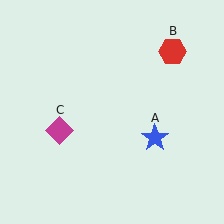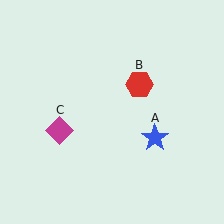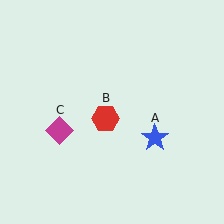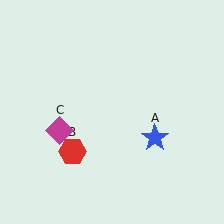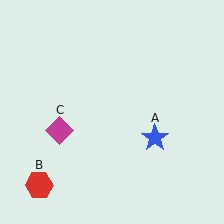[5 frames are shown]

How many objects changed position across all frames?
1 object changed position: red hexagon (object B).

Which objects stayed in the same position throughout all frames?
Blue star (object A) and magenta diamond (object C) remained stationary.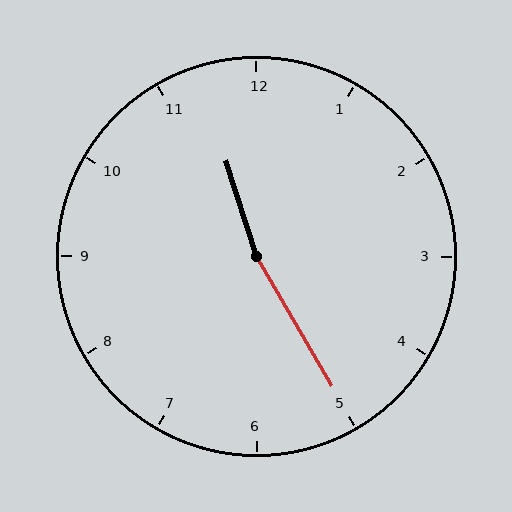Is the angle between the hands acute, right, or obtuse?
It is obtuse.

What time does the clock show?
11:25.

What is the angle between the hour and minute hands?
Approximately 168 degrees.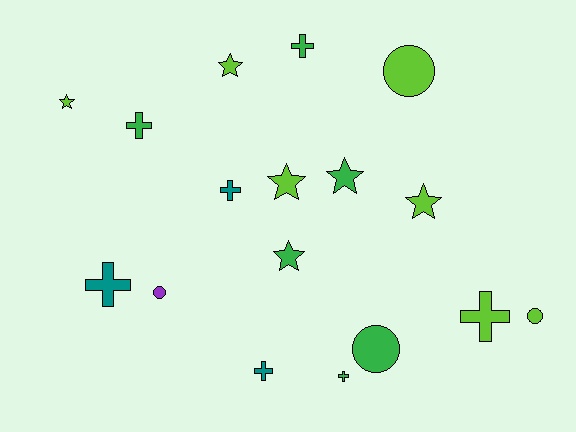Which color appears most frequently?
Lime, with 7 objects.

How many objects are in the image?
There are 17 objects.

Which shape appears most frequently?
Cross, with 7 objects.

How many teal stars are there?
There are no teal stars.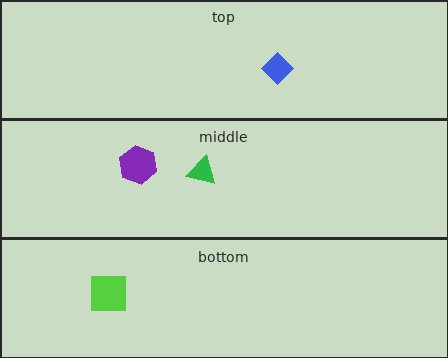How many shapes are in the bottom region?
1.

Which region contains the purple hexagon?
The middle region.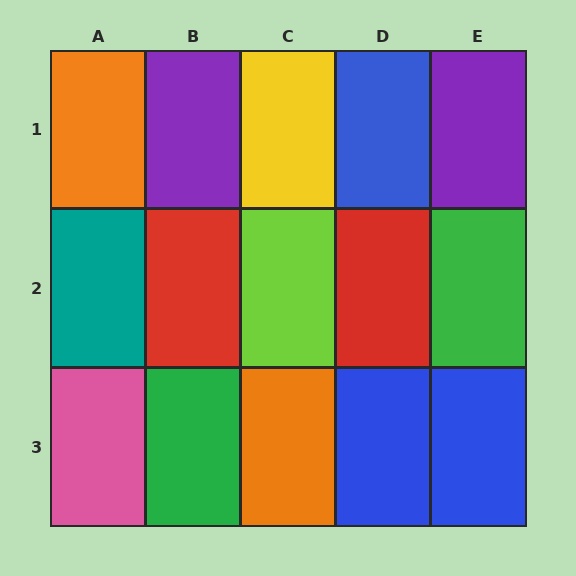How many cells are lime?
1 cell is lime.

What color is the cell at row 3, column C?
Orange.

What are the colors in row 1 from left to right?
Orange, purple, yellow, blue, purple.